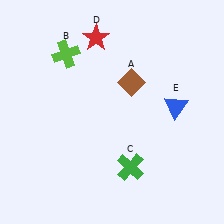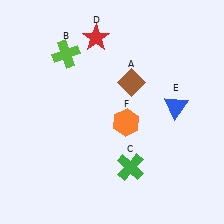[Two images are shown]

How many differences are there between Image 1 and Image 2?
There is 1 difference between the two images.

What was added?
An orange hexagon (F) was added in Image 2.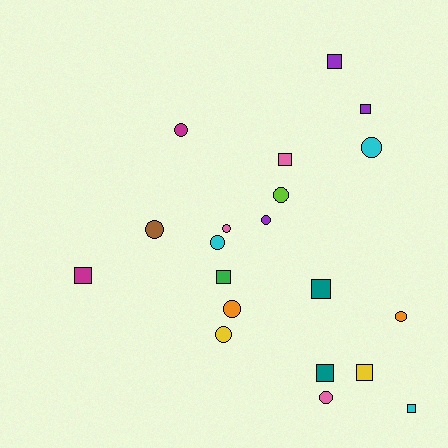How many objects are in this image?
There are 20 objects.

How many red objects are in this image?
There are no red objects.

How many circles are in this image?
There are 11 circles.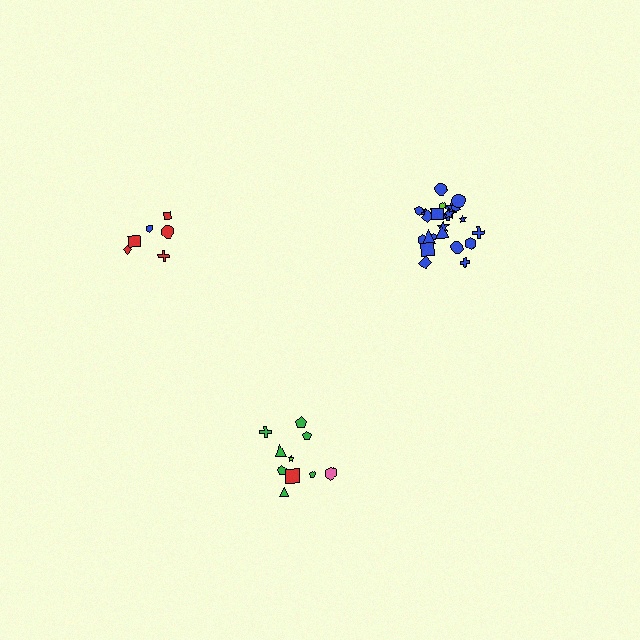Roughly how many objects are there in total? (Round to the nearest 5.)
Roughly 40 objects in total.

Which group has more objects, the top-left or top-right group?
The top-right group.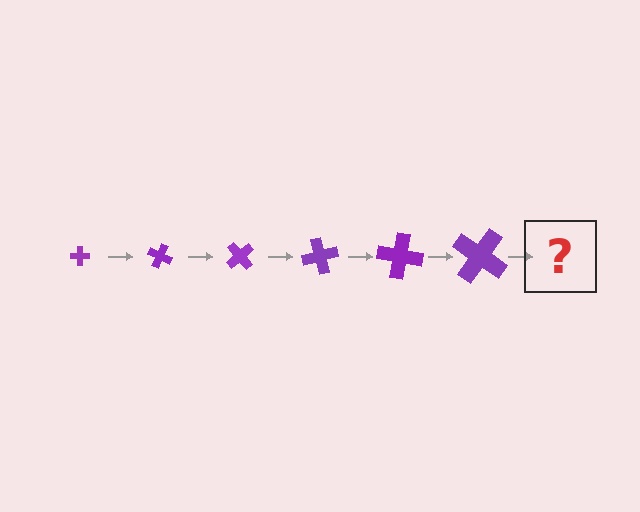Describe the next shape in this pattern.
It should be a cross, larger than the previous one and rotated 150 degrees from the start.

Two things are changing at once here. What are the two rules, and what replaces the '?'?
The two rules are that the cross grows larger each step and it rotates 25 degrees each step. The '?' should be a cross, larger than the previous one and rotated 150 degrees from the start.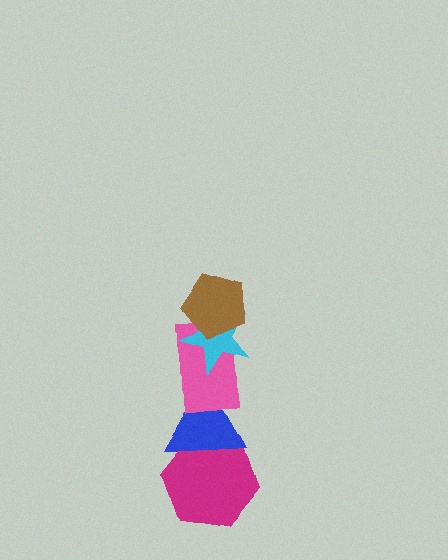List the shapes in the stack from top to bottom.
From top to bottom: the brown pentagon, the cyan star, the pink rectangle, the blue triangle, the magenta hexagon.